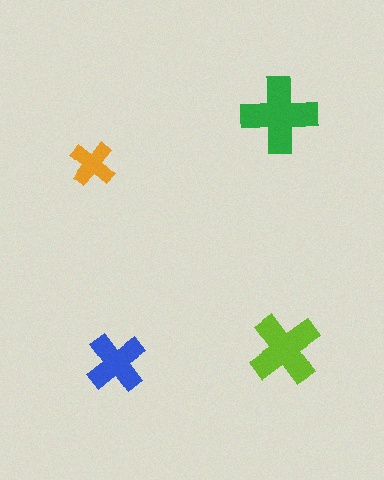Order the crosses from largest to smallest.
the green one, the lime one, the blue one, the orange one.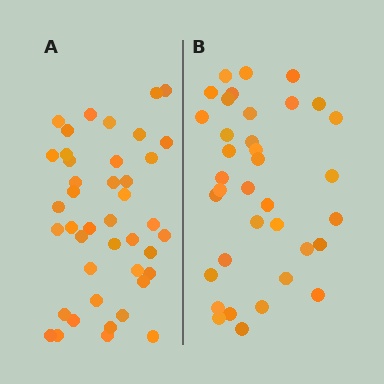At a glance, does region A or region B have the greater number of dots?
Region A (the left region) has more dots.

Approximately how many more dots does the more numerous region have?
Region A has about 6 more dots than region B.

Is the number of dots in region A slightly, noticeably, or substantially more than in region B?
Region A has only slightly more — the two regions are fairly close. The ratio is roughly 1.2 to 1.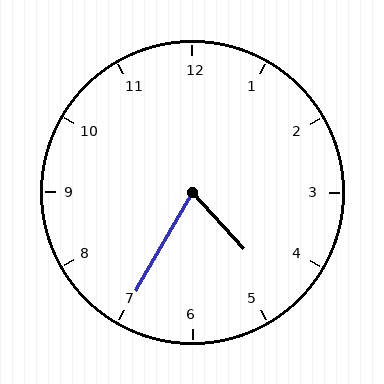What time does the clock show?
4:35.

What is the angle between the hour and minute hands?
Approximately 72 degrees.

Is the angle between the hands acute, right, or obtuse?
It is acute.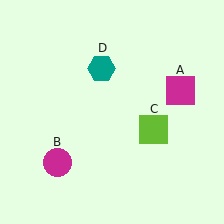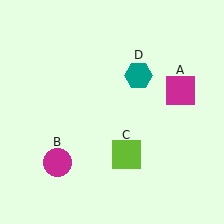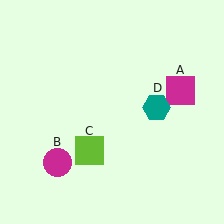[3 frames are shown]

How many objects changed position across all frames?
2 objects changed position: lime square (object C), teal hexagon (object D).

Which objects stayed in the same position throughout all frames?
Magenta square (object A) and magenta circle (object B) remained stationary.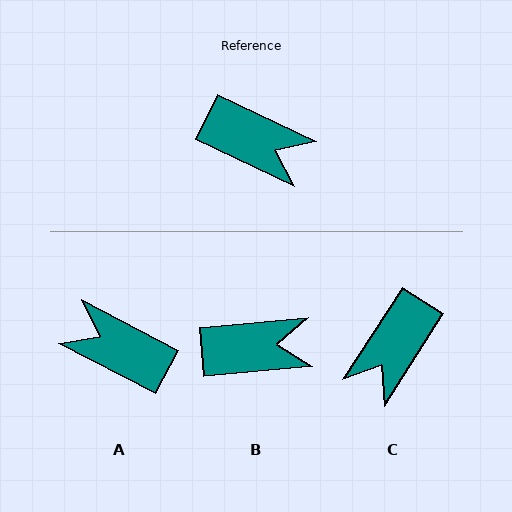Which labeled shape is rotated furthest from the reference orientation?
A, about 178 degrees away.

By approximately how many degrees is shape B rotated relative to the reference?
Approximately 31 degrees counter-clockwise.